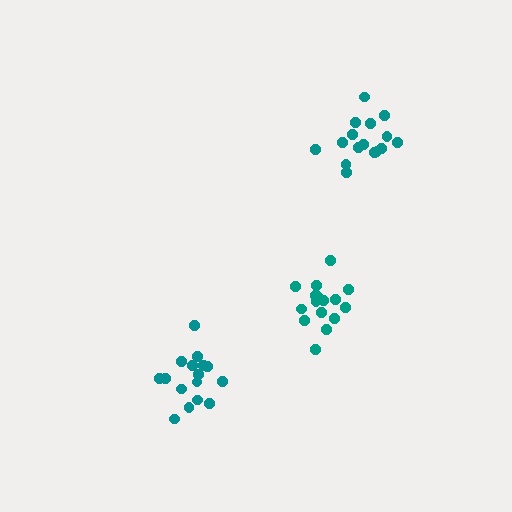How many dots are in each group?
Group 1: 16 dots, Group 2: 17 dots, Group 3: 16 dots (49 total).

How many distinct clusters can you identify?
There are 3 distinct clusters.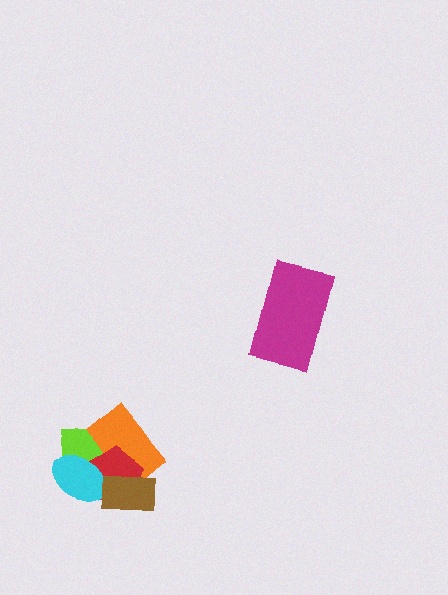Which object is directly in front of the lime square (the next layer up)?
The orange rectangle is directly in front of the lime square.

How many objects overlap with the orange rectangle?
4 objects overlap with the orange rectangle.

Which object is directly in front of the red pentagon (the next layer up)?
The cyan ellipse is directly in front of the red pentagon.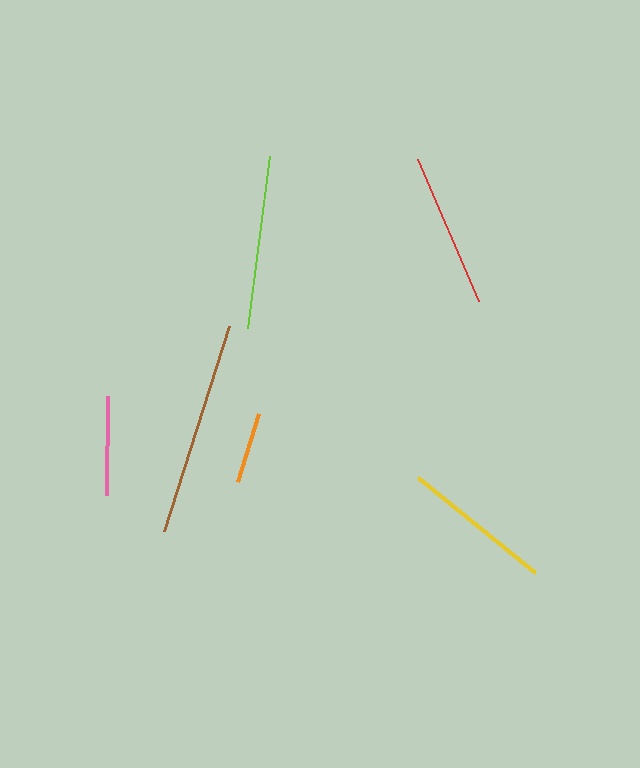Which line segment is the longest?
The brown line is the longest at approximately 215 pixels.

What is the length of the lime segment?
The lime segment is approximately 172 pixels long.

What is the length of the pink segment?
The pink segment is approximately 99 pixels long.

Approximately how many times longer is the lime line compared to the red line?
The lime line is approximately 1.1 times the length of the red line.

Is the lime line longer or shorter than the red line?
The lime line is longer than the red line.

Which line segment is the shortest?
The orange line is the shortest at approximately 71 pixels.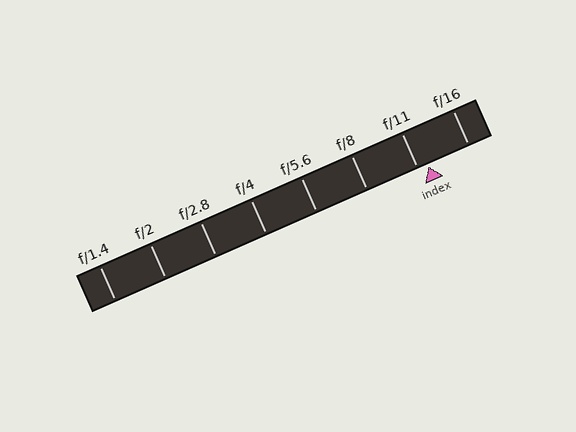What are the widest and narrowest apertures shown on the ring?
The widest aperture shown is f/1.4 and the narrowest is f/16.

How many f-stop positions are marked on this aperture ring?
There are 8 f-stop positions marked.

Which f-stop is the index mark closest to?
The index mark is closest to f/11.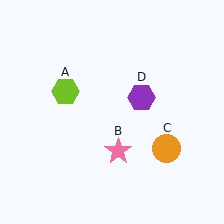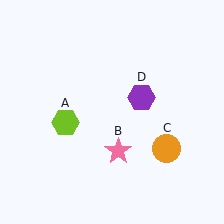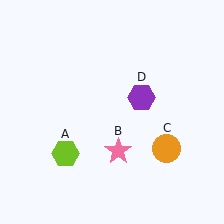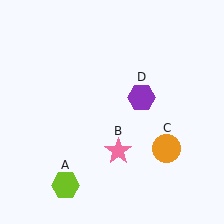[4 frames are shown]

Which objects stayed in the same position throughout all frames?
Pink star (object B) and orange circle (object C) and purple hexagon (object D) remained stationary.